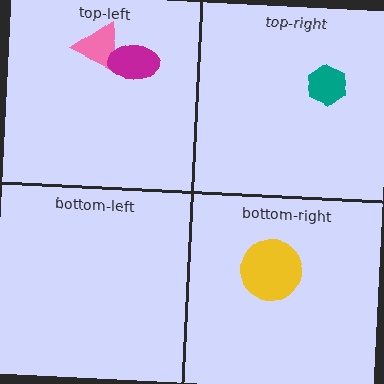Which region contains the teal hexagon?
The top-right region.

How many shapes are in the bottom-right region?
1.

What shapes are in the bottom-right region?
The yellow circle.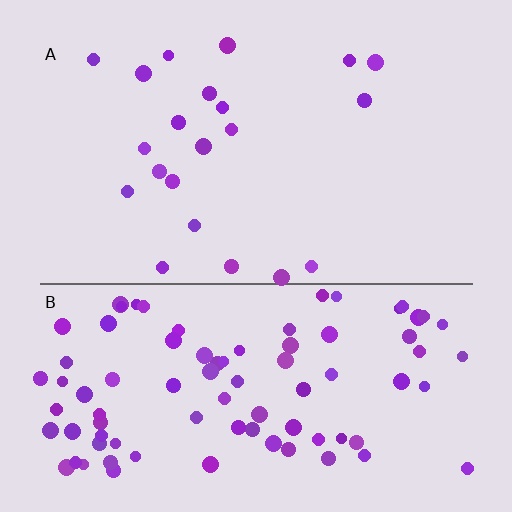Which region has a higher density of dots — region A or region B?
B (the bottom).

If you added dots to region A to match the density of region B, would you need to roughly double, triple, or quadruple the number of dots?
Approximately quadruple.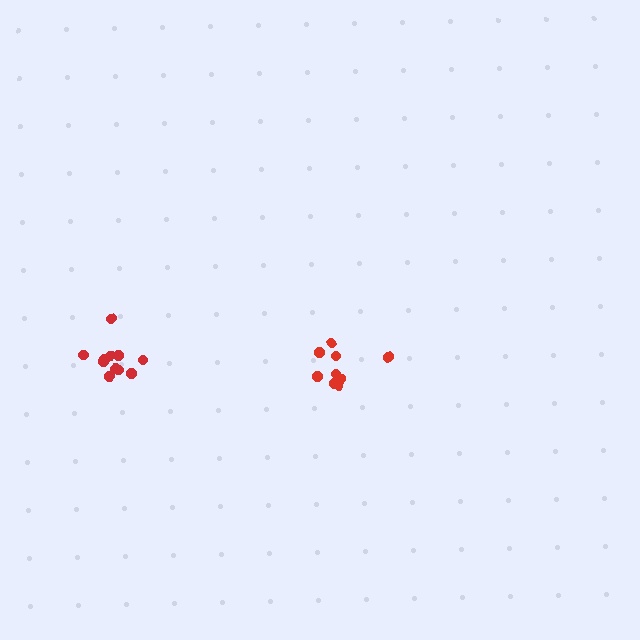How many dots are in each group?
Group 1: 11 dots, Group 2: 9 dots (20 total).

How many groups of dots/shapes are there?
There are 2 groups.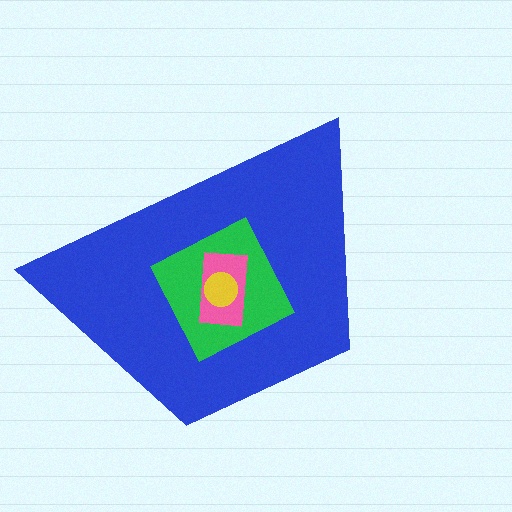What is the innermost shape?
The yellow circle.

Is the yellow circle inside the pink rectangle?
Yes.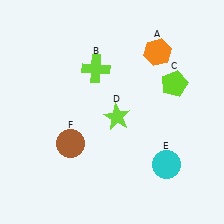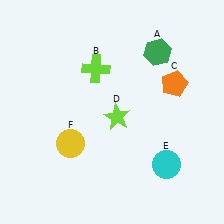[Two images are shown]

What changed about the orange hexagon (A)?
In Image 1, A is orange. In Image 2, it changed to green.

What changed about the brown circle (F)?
In Image 1, F is brown. In Image 2, it changed to yellow.